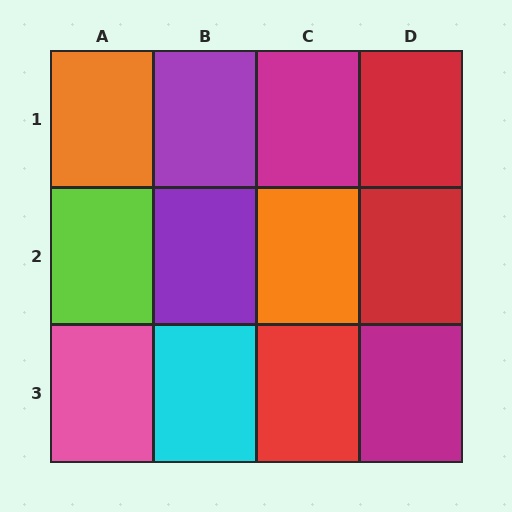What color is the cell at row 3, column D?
Magenta.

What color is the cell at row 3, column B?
Cyan.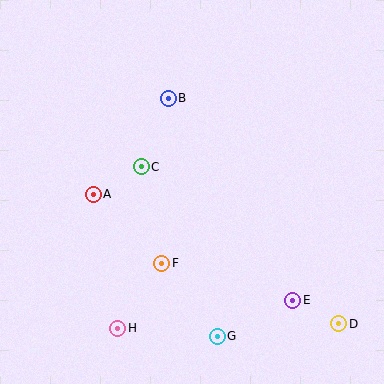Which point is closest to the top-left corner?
Point B is closest to the top-left corner.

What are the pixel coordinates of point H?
Point H is at (118, 328).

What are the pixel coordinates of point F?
Point F is at (162, 263).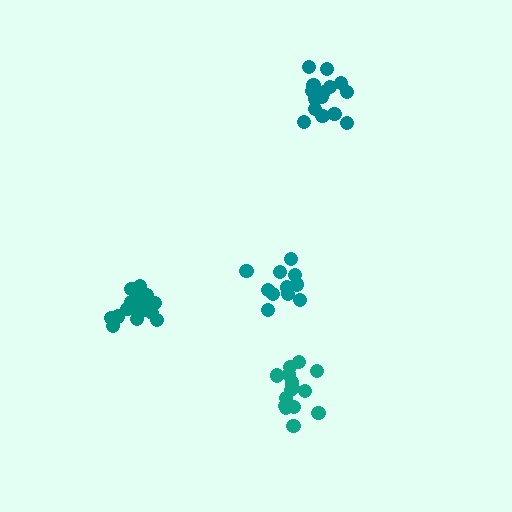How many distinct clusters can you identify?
There are 4 distinct clusters.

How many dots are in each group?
Group 1: 15 dots, Group 2: 11 dots, Group 3: 17 dots, Group 4: 17 dots (60 total).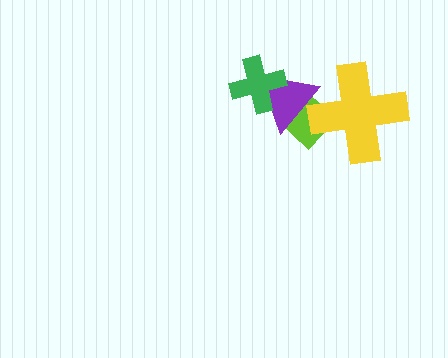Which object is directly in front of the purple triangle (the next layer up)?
The yellow cross is directly in front of the purple triangle.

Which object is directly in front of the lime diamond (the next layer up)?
The purple triangle is directly in front of the lime diamond.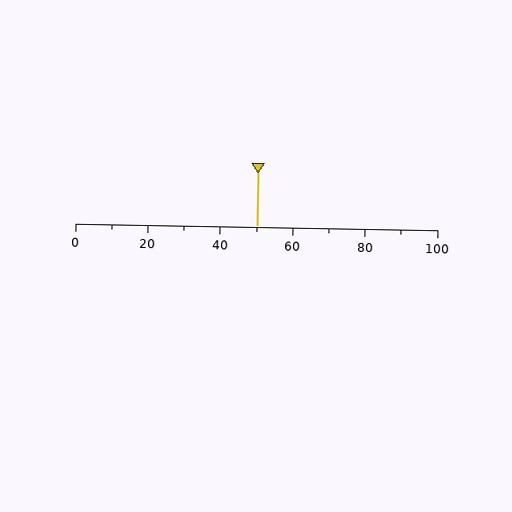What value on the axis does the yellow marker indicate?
The marker indicates approximately 50.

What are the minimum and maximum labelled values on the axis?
The axis runs from 0 to 100.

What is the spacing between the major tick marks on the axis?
The major ticks are spaced 20 apart.